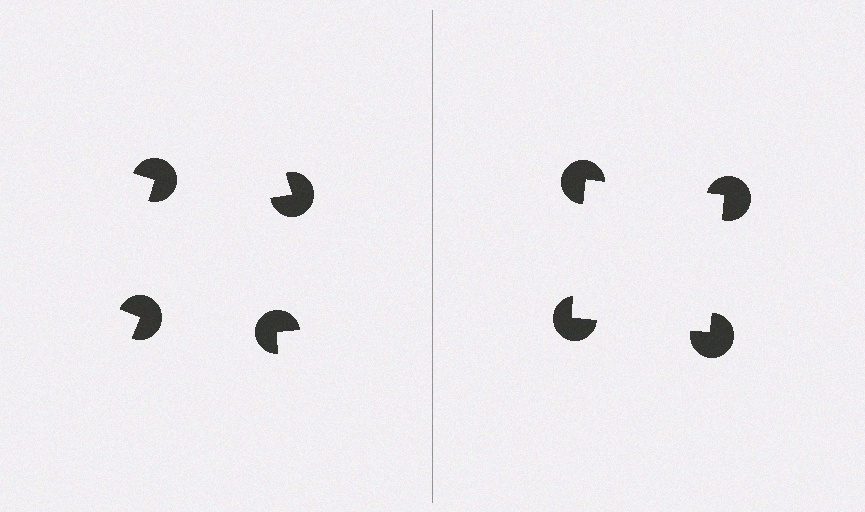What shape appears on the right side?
An illusory square.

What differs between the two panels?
The pac-man discs are positioned identically on both sides; only the wedge orientations differ. On the right they align to a square; on the left they are misaligned.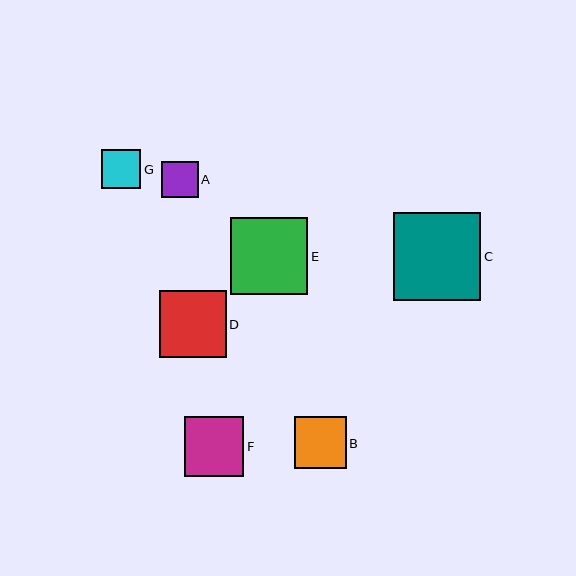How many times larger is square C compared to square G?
Square C is approximately 2.2 times the size of square G.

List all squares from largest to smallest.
From largest to smallest: C, E, D, F, B, G, A.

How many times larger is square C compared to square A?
Square C is approximately 2.4 times the size of square A.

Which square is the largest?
Square C is the largest with a size of approximately 88 pixels.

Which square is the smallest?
Square A is the smallest with a size of approximately 36 pixels.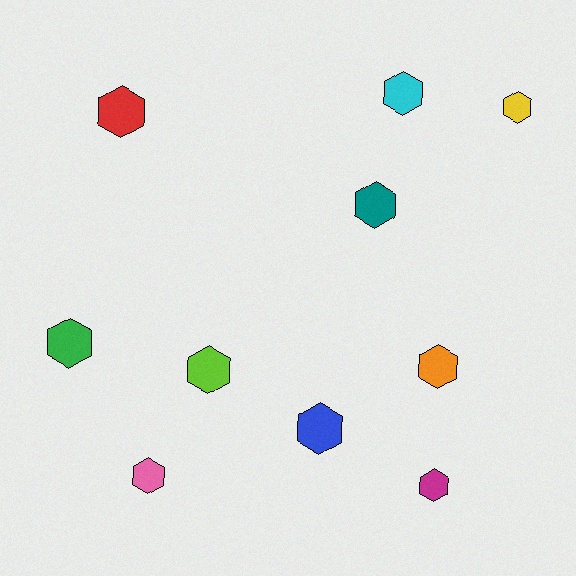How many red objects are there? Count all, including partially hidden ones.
There is 1 red object.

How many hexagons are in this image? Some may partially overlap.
There are 10 hexagons.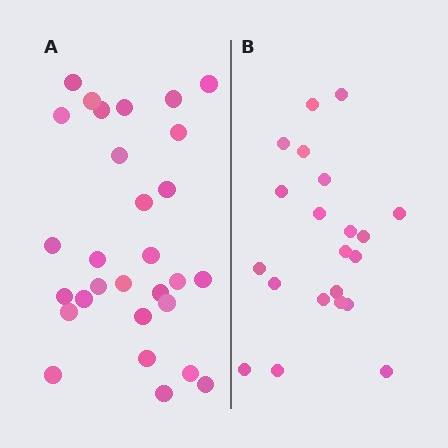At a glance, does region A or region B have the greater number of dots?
Region A (the left region) has more dots.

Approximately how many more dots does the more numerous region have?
Region A has roughly 8 or so more dots than region B.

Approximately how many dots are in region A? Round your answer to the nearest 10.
About 30 dots. (The exact count is 29, which rounds to 30.)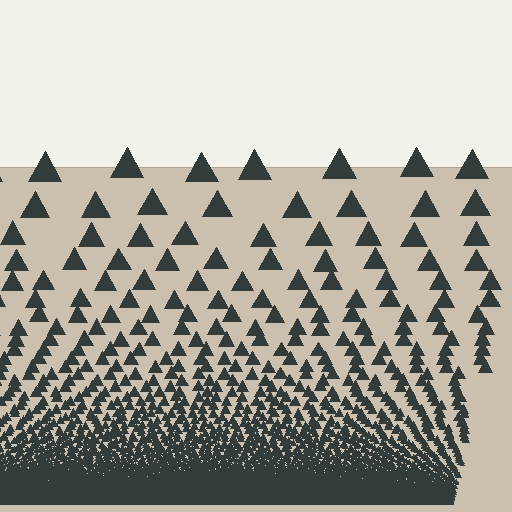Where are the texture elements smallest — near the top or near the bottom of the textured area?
Near the bottom.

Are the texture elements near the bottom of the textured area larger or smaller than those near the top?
Smaller. The gradient is inverted — elements near the bottom are smaller and denser.